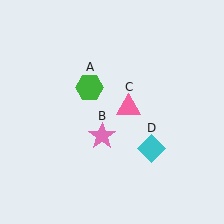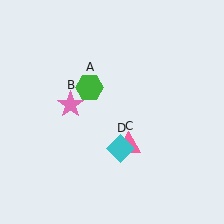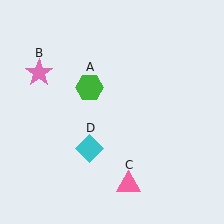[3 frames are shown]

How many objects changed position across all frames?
3 objects changed position: pink star (object B), pink triangle (object C), cyan diamond (object D).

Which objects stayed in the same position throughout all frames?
Green hexagon (object A) remained stationary.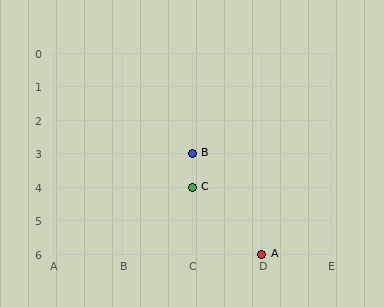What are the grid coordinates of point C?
Point C is at grid coordinates (C, 4).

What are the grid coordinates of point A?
Point A is at grid coordinates (D, 6).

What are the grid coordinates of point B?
Point B is at grid coordinates (C, 3).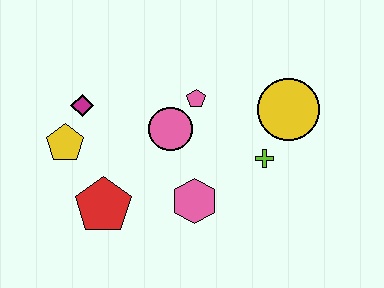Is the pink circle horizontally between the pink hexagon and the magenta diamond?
Yes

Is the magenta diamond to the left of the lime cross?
Yes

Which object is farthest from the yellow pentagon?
The yellow circle is farthest from the yellow pentagon.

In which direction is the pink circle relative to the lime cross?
The pink circle is to the left of the lime cross.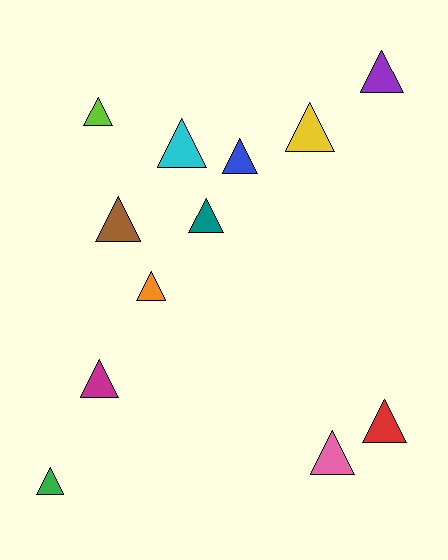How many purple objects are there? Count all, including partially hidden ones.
There is 1 purple object.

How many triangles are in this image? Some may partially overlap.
There are 12 triangles.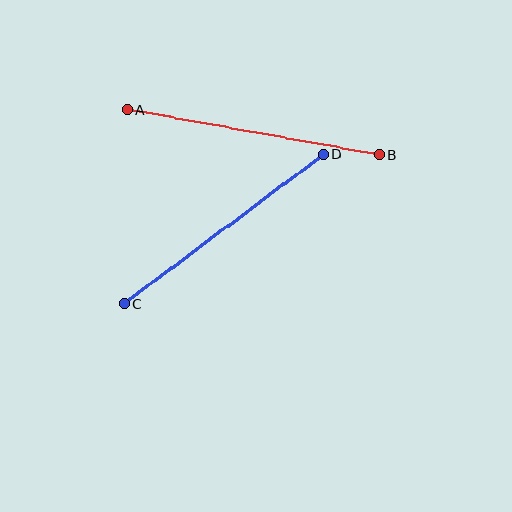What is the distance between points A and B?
The distance is approximately 256 pixels.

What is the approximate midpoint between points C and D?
The midpoint is at approximately (224, 229) pixels.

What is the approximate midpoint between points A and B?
The midpoint is at approximately (253, 132) pixels.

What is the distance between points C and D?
The distance is approximately 248 pixels.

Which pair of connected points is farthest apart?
Points A and B are farthest apart.